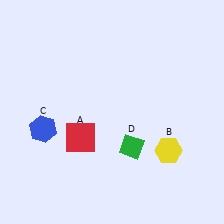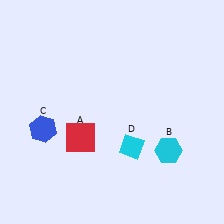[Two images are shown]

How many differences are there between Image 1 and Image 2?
There are 2 differences between the two images.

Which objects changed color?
B changed from yellow to cyan. D changed from green to cyan.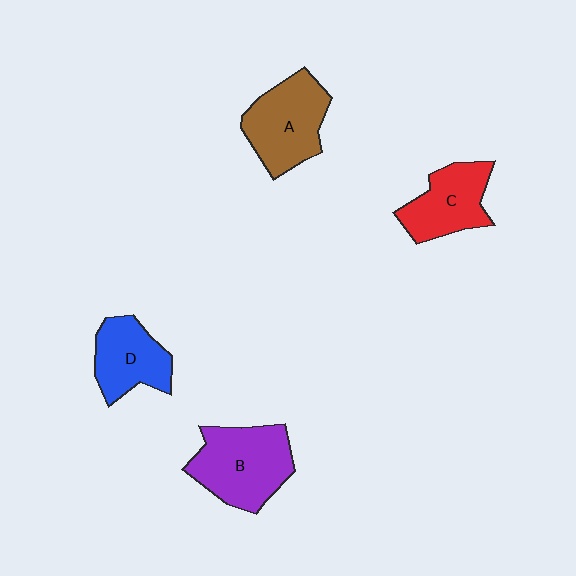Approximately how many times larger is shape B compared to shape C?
Approximately 1.3 times.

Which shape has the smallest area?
Shape D (blue).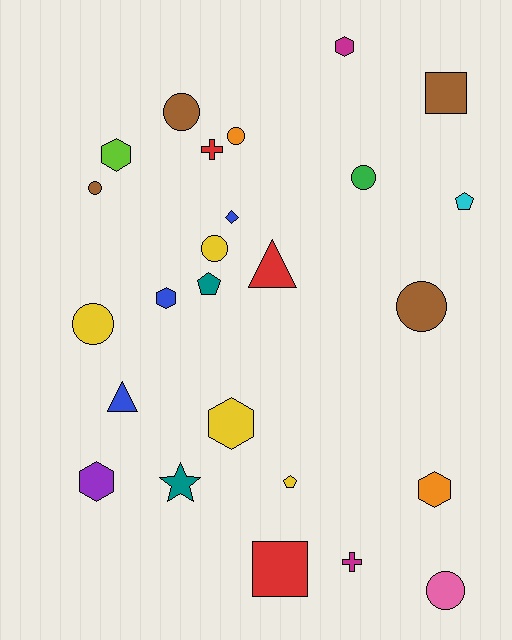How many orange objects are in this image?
There are 2 orange objects.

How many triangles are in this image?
There are 2 triangles.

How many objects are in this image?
There are 25 objects.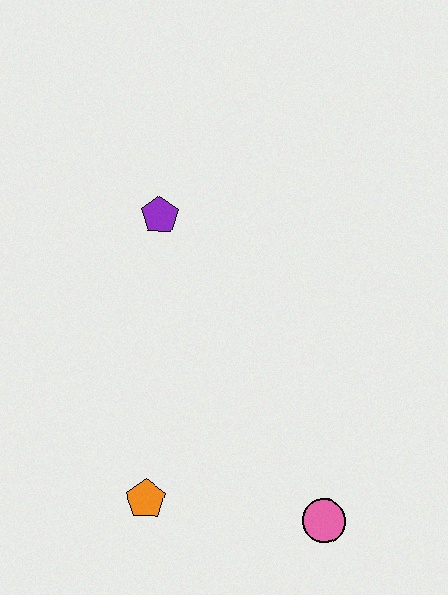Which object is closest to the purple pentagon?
The orange pentagon is closest to the purple pentagon.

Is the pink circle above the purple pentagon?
No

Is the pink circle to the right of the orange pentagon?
Yes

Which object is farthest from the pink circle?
The purple pentagon is farthest from the pink circle.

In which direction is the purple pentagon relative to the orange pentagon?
The purple pentagon is above the orange pentagon.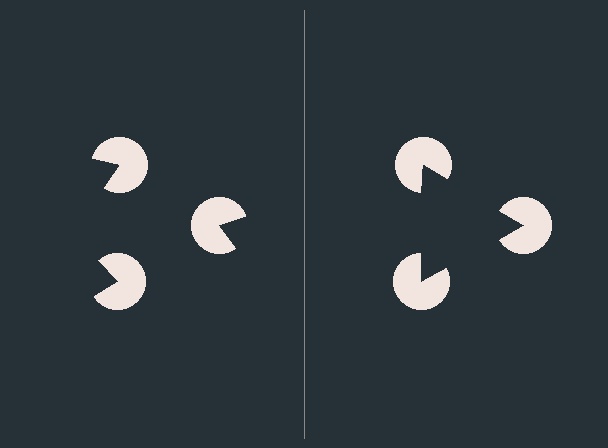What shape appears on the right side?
An illusory triangle.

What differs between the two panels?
The pac-man discs are positioned identically on both sides; only the wedge orientations differ. On the right they align to a triangle; on the left they are misaligned.